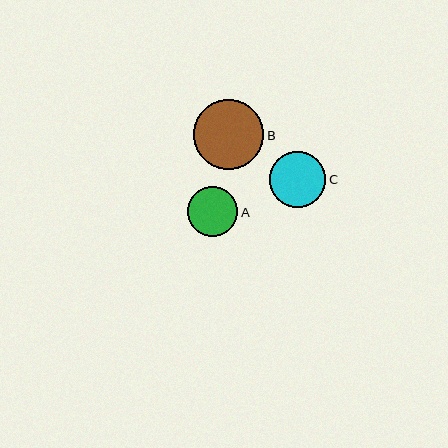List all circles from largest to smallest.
From largest to smallest: B, C, A.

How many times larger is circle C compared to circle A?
Circle C is approximately 1.1 times the size of circle A.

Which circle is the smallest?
Circle A is the smallest with a size of approximately 50 pixels.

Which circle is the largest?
Circle B is the largest with a size of approximately 70 pixels.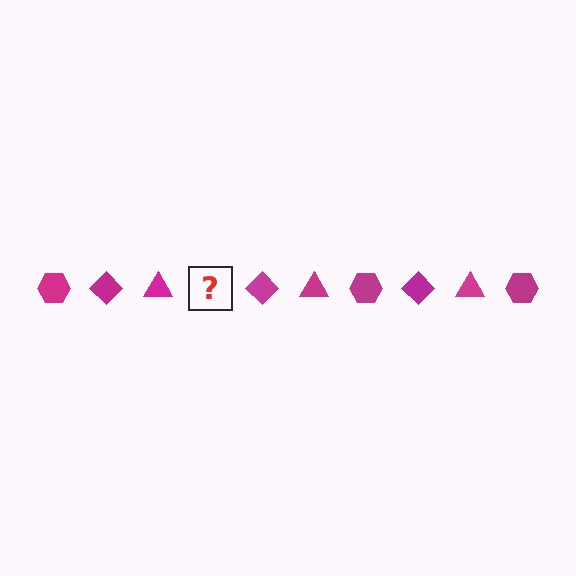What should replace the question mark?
The question mark should be replaced with a magenta hexagon.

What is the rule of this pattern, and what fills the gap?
The rule is that the pattern cycles through hexagon, diamond, triangle shapes in magenta. The gap should be filled with a magenta hexagon.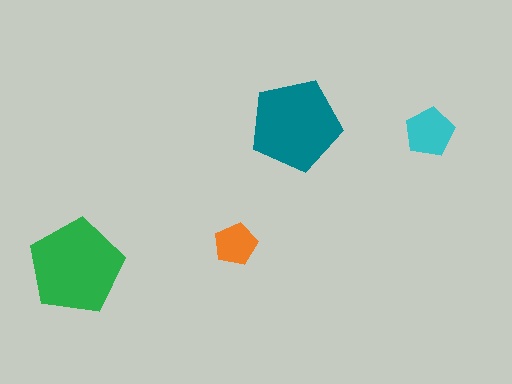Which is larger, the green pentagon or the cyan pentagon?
The green one.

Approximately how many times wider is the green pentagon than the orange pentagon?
About 2 times wider.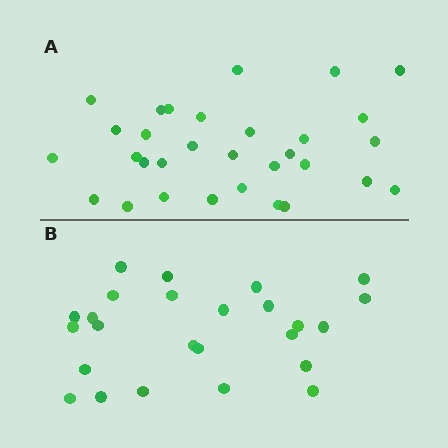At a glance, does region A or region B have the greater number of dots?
Region A (the top region) has more dots.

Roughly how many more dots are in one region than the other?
Region A has about 6 more dots than region B.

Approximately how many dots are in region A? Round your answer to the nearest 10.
About 30 dots. (The exact count is 31, which rounds to 30.)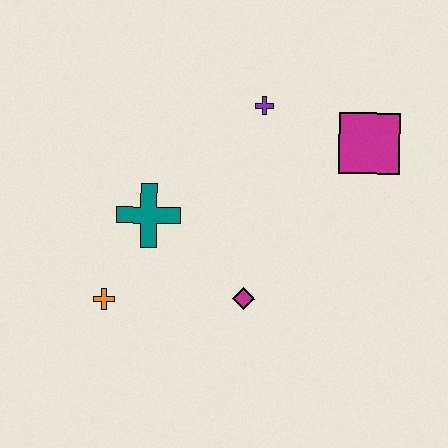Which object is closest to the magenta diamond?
The teal cross is closest to the magenta diamond.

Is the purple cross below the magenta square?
No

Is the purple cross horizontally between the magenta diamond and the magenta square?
Yes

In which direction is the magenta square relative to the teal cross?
The magenta square is to the right of the teal cross.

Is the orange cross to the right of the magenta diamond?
No